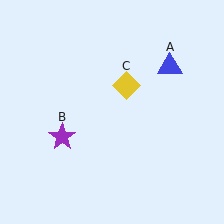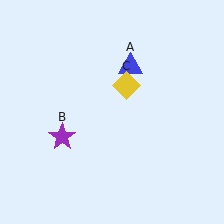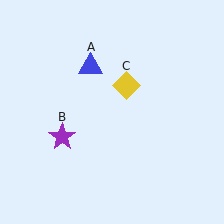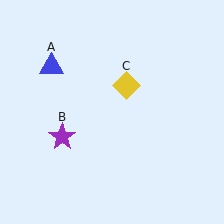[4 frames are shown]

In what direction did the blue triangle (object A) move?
The blue triangle (object A) moved left.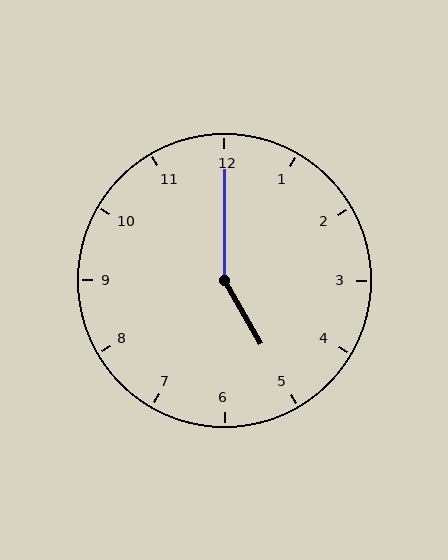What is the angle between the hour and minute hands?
Approximately 150 degrees.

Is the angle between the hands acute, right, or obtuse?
It is obtuse.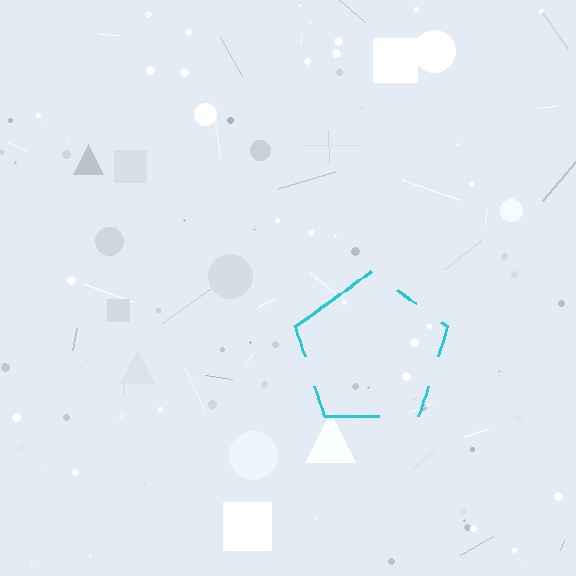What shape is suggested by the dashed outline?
The dashed outline suggests a pentagon.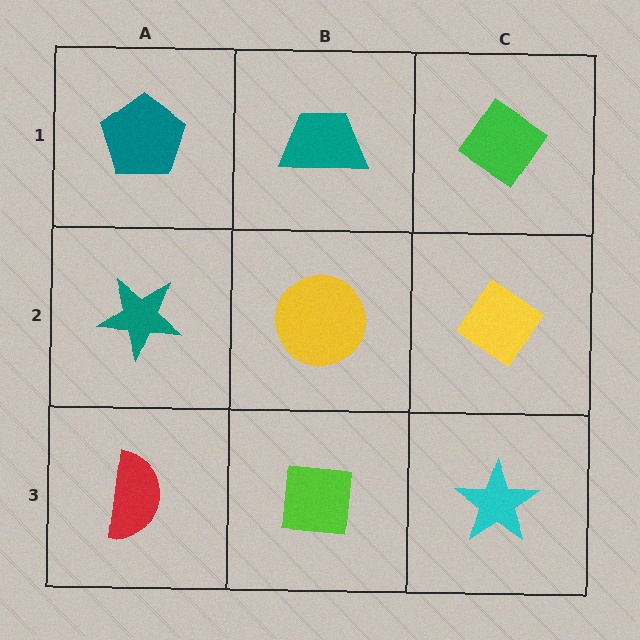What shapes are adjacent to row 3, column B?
A yellow circle (row 2, column B), a red semicircle (row 3, column A), a cyan star (row 3, column C).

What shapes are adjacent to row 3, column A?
A teal star (row 2, column A), a lime square (row 3, column B).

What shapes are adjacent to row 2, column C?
A green diamond (row 1, column C), a cyan star (row 3, column C), a yellow circle (row 2, column B).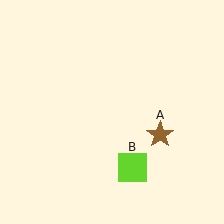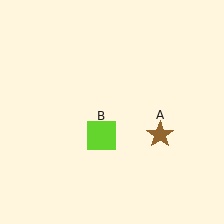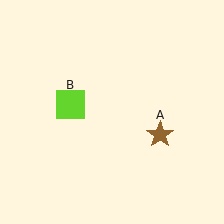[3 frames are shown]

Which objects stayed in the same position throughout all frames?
Brown star (object A) remained stationary.